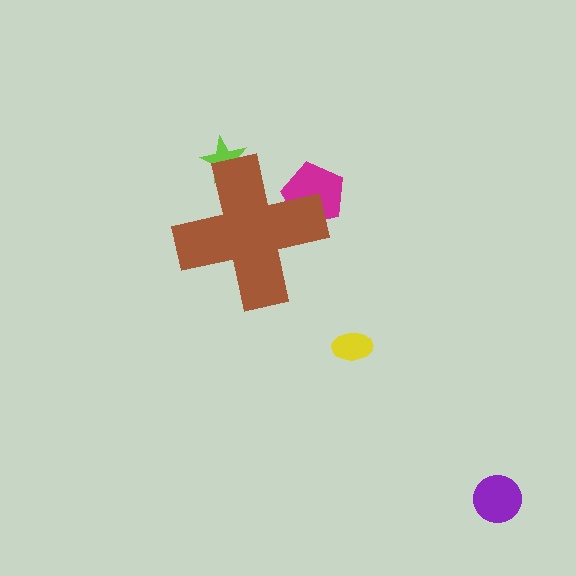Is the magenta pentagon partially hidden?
Yes, the magenta pentagon is partially hidden behind the brown cross.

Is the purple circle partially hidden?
No, the purple circle is fully visible.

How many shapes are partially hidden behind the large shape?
2 shapes are partially hidden.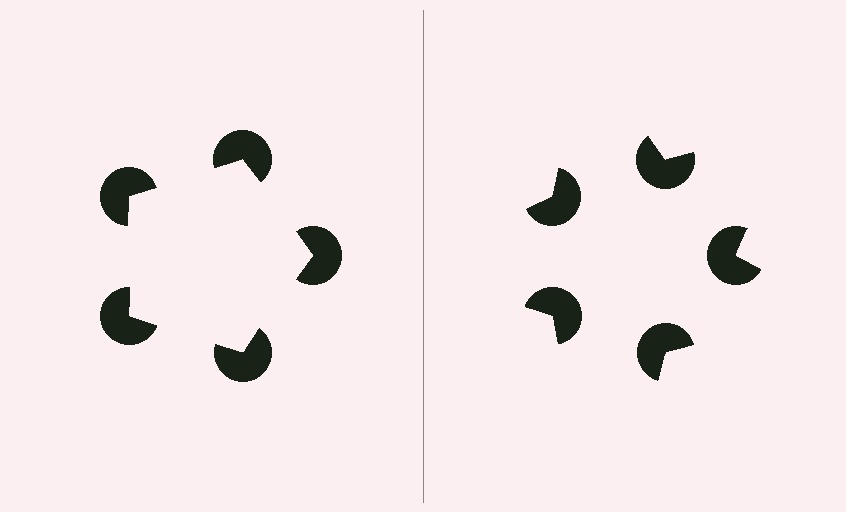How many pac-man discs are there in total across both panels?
10 — 5 on each side.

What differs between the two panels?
The pac-man discs are positioned identically on both sides; only the wedge orientations differ. On the left they align to a pentagon; on the right they are misaligned.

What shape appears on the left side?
An illusory pentagon.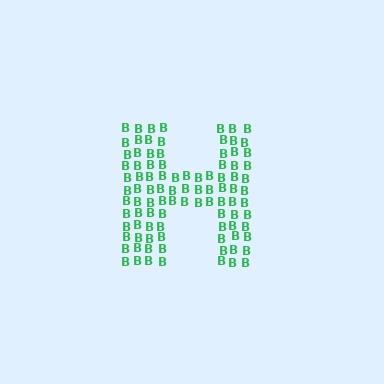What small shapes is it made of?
It is made of small letter B's.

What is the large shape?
The large shape is the letter H.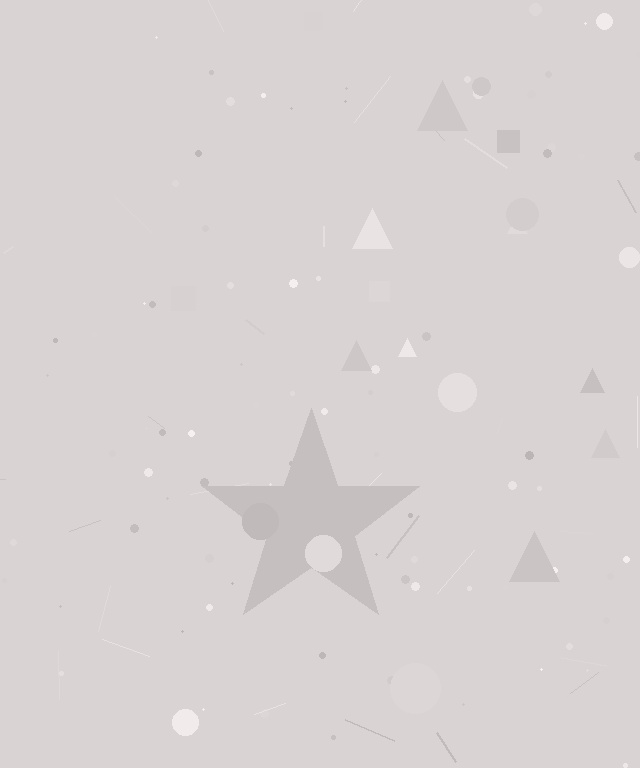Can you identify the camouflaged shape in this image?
The camouflaged shape is a star.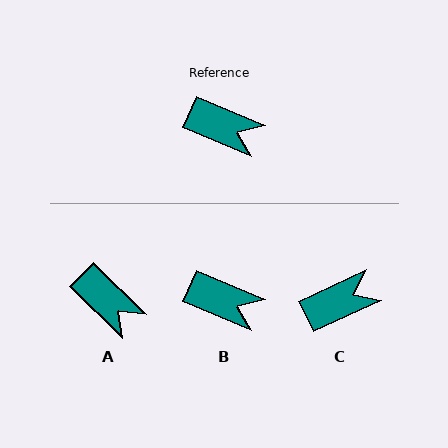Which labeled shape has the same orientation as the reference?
B.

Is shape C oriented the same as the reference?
No, it is off by about 48 degrees.